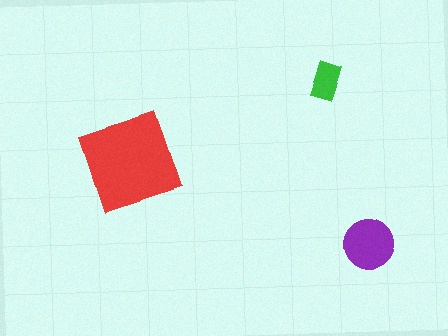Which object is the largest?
The red square.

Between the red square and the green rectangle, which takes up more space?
The red square.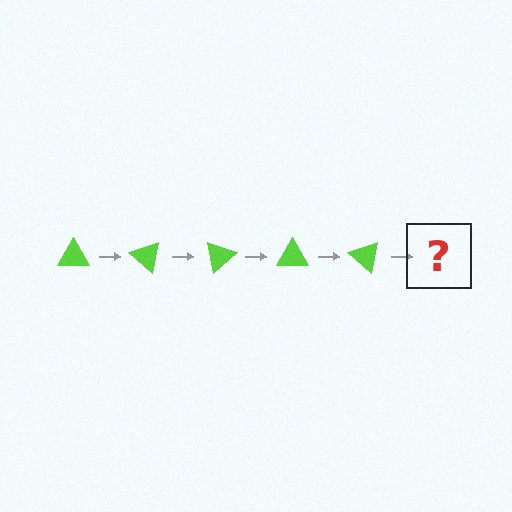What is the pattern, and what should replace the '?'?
The pattern is that the triangle rotates 40 degrees each step. The '?' should be a lime triangle rotated 200 degrees.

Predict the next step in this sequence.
The next step is a lime triangle rotated 200 degrees.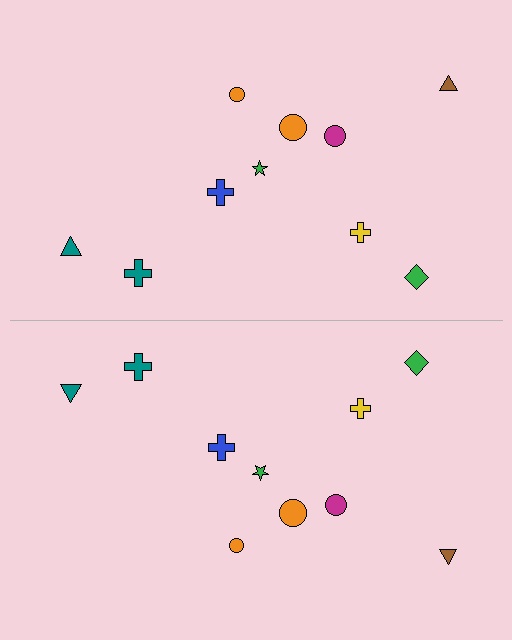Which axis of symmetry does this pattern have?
The pattern has a horizontal axis of symmetry running through the center of the image.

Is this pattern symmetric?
Yes, this pattern has bilateral (reflection) symmetry.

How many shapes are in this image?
There are 20 shapes in this image.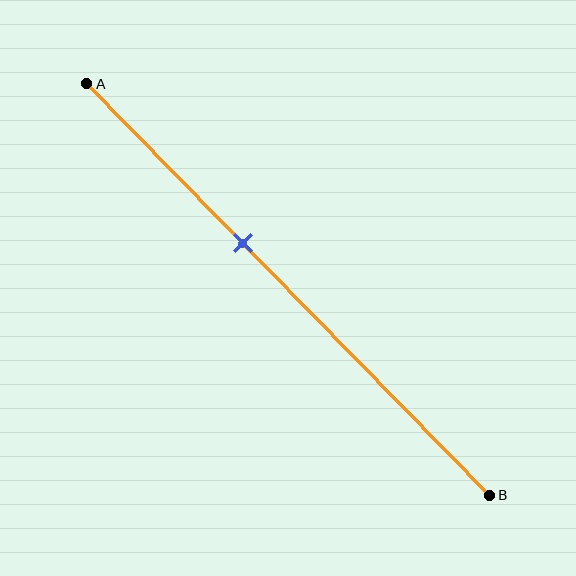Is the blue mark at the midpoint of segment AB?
No, the mark is at about 40% from A, not at the 50% midpoint.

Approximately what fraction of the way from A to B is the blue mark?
The blue mark is approximately 40% of the way from A to B.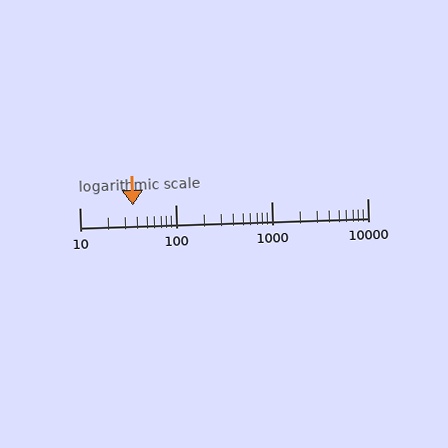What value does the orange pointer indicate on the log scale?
The pointer indicates approximately 36.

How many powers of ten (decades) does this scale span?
The scale spans 3 decades, from 10 to 10000.